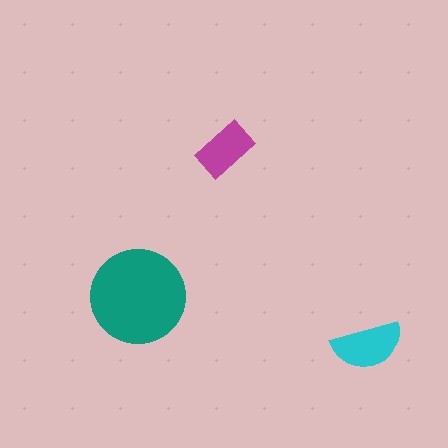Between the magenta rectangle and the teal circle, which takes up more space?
The teal circle.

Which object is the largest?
The teal circle.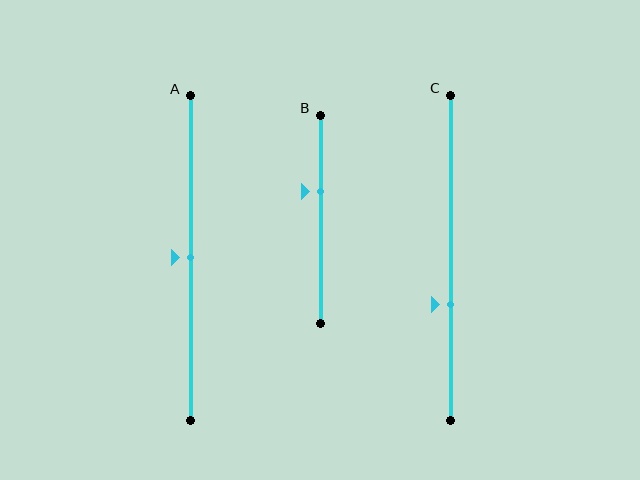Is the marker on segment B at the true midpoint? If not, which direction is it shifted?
No, the marker on segment B is shifted upward by about 13% of the segment length.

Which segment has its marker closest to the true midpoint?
Segment A has its marker closest to the true midpoint.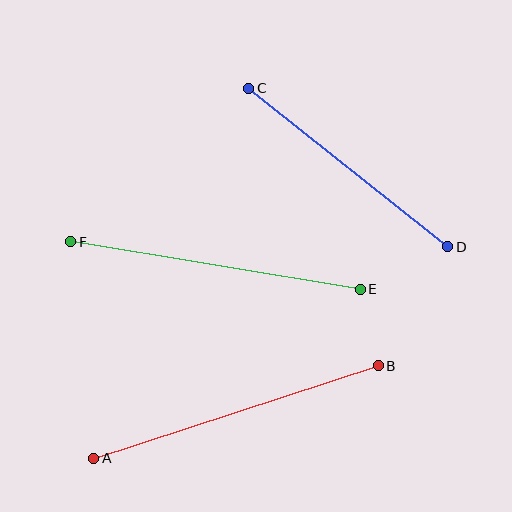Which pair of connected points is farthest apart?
Points A and B are farthest apart.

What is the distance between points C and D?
The distance is approximately 254 pixels.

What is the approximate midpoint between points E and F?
The midpoint is at approximately (216, 265) pixels.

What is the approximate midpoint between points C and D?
The midpoint is at approximately (348, 168) pixels.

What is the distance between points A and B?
The distance is approximately 299 pixels.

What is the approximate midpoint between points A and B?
The midpoint is at approximately (236, 412) pixels.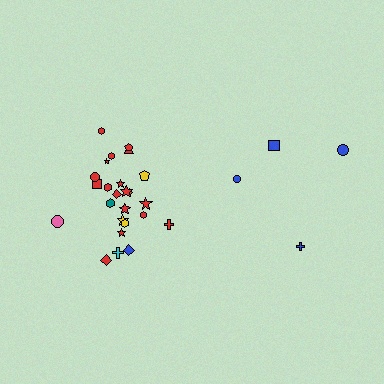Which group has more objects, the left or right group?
The left group.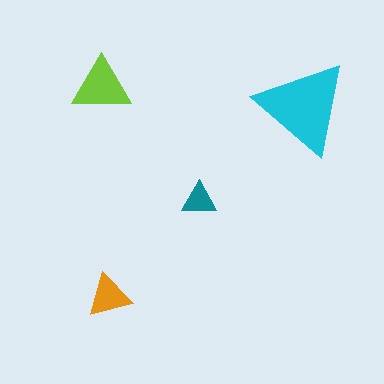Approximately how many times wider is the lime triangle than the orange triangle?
About 1.5 times wider.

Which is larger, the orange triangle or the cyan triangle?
The cyan one.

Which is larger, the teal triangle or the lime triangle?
The lime one.